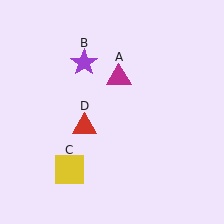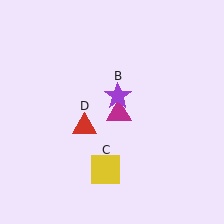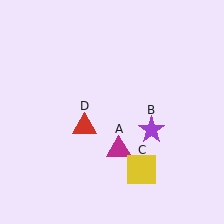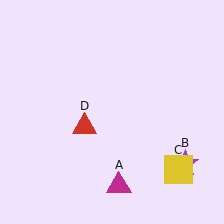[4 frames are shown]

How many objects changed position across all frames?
3 objects changed position: magenta triangle (object A), purple star (object B), yellow square (object C).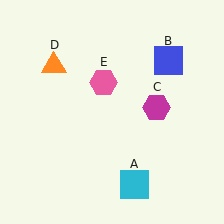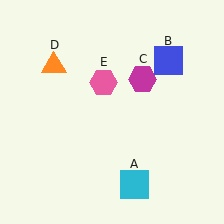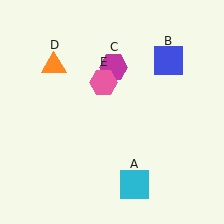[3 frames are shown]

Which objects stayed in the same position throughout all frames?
Cyan square (object A) and blue square (object B) and orange triangle (object D) and pink hexagon (object E) remained stationary.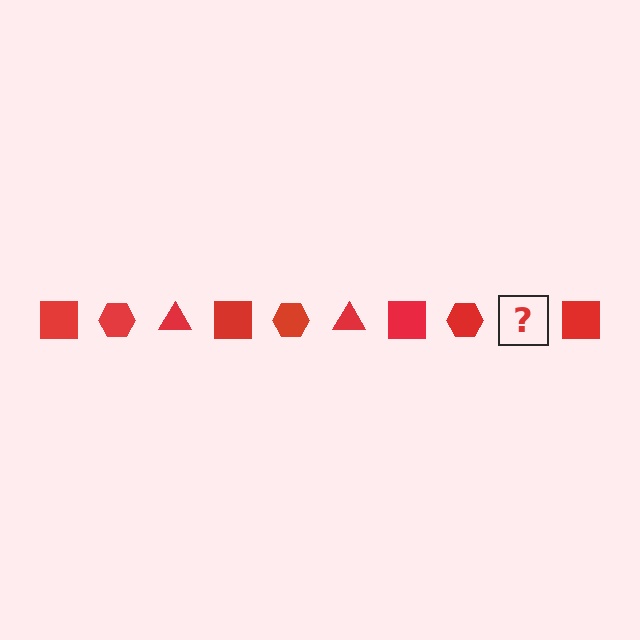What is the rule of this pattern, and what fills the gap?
The rule is that the pattern cycles through square, hexagon, triangle shapes in red. The gap should be filled with a red triangle.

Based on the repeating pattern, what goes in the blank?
The blank should be a red triangle.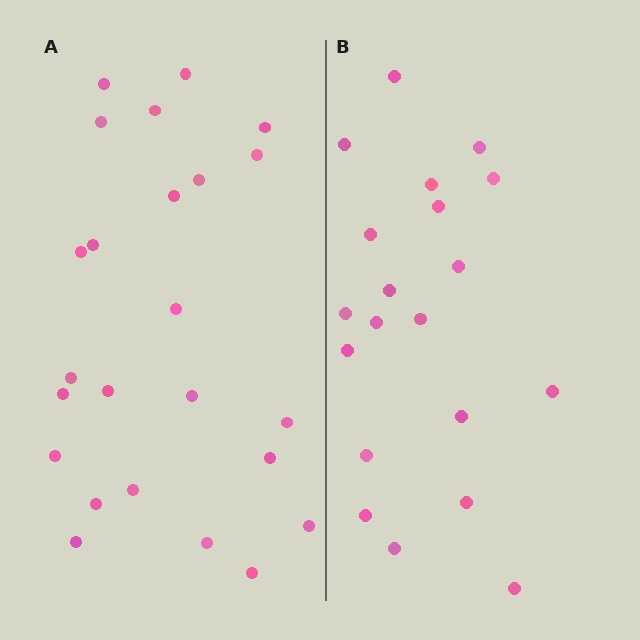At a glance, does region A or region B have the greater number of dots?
Region A (the left region) has more dots.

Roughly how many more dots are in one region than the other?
Region A has about 4 more dots than region B.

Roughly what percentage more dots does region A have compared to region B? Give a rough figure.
About 20% more.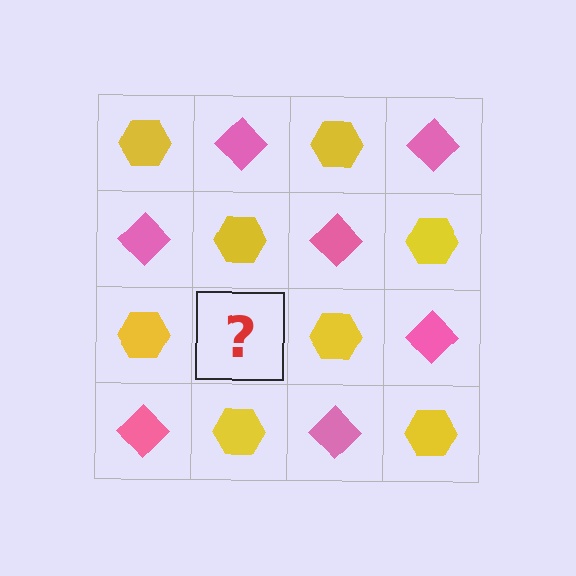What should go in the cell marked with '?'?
The missing cell should contain a pink diamond.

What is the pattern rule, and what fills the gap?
The rule is that it alternates yellow hexagon and pink diamond in a checkerboard pattern. The gap should be filled with a pink diamond.